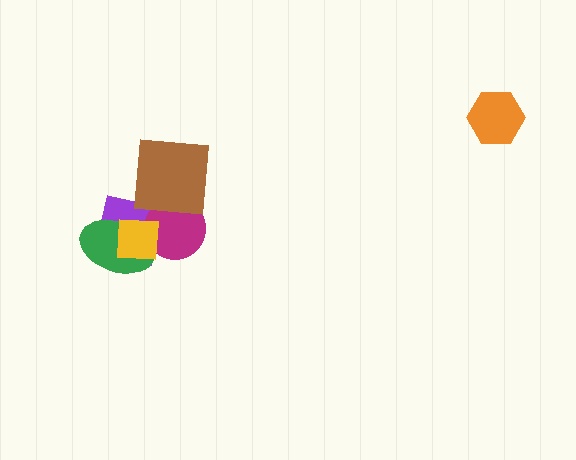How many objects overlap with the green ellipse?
3 objects overlap with the green ellipse.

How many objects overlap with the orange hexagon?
0 objects overlap with the orange hexagon.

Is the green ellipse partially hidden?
Yes, it is partially covered by another shape.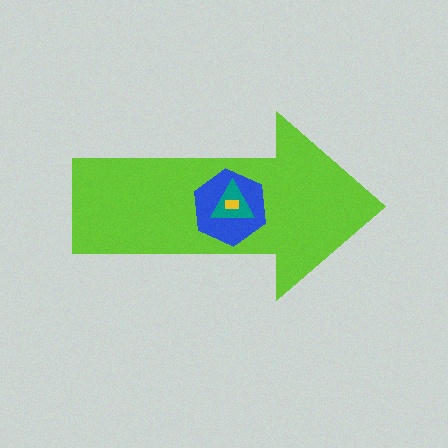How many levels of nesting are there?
4.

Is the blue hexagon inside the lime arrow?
Yes.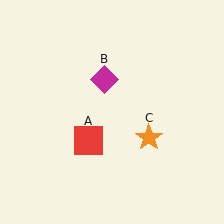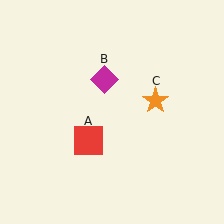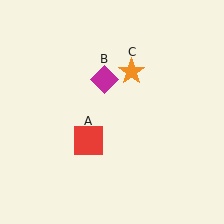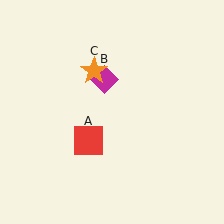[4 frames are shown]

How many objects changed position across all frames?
1 object changed position: orange star (object C).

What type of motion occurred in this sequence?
The orange star (object C) rotated counterclockwise around the center of the scene.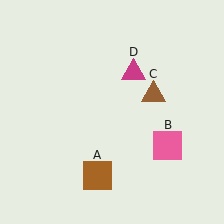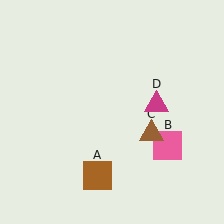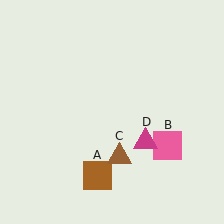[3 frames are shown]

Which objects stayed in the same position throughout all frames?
Brown square (object A) and pink square (object B) remained stationary.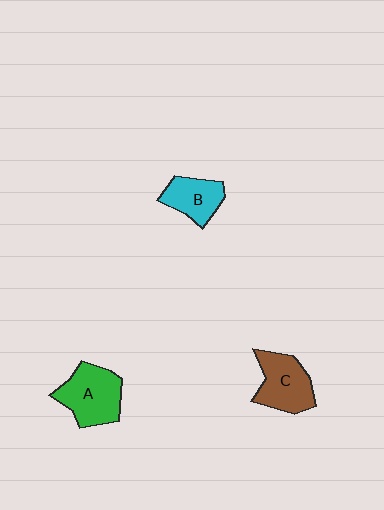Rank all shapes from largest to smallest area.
From largest to smallest: A (green), C (brown), B (cyan).